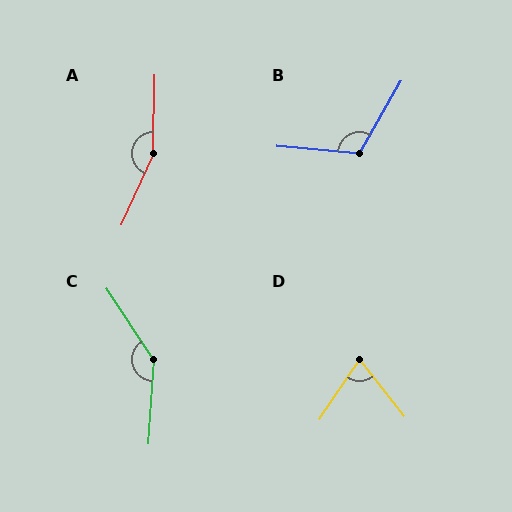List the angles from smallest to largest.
D (72°), B (115°), C (143°), A (157°).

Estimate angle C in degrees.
Approximately 143 degrees.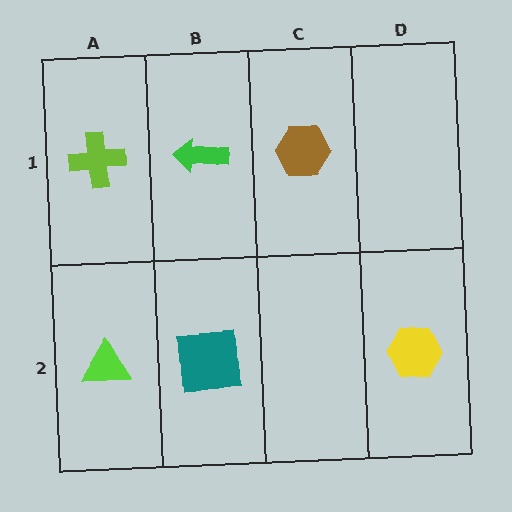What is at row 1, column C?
A brown hexagon.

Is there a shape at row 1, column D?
No, that cell is empty.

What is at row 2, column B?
A teal square.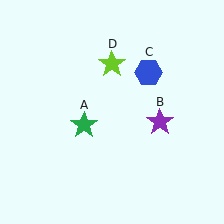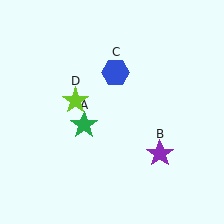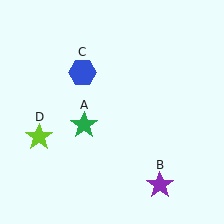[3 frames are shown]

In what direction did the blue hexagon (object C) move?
The blue hexagon (object C) moved left.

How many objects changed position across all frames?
3 objects changed position: purple star (object B), blue hexagon (object C), lime star (object D).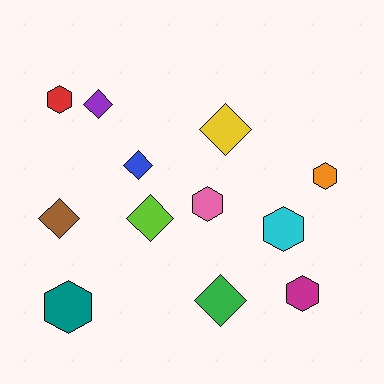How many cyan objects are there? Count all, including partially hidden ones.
There is 1 cyan object.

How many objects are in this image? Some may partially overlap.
There are 12 objects.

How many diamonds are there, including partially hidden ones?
There are 6 diamonds.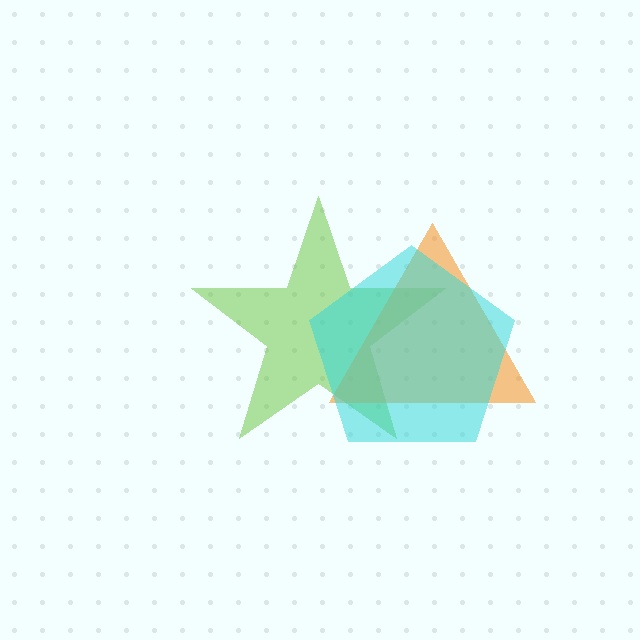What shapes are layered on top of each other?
The layered shapes are: a lime star, an orange triangle, a cyan pentagon.